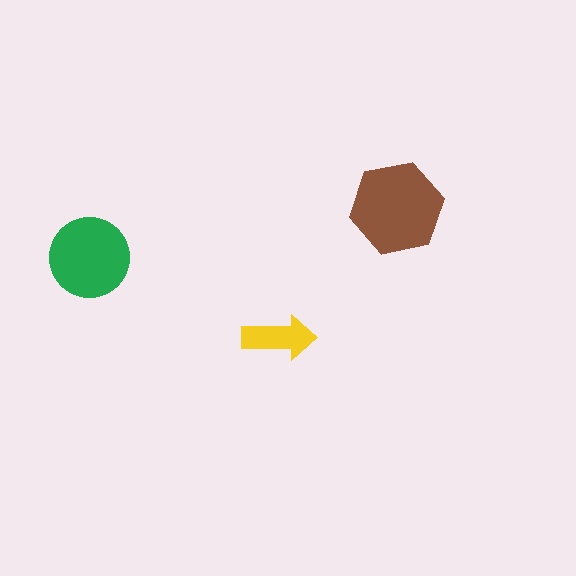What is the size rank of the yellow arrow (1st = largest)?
3rd.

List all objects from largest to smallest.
The brown hexagon, the green circle, the yellow arrow.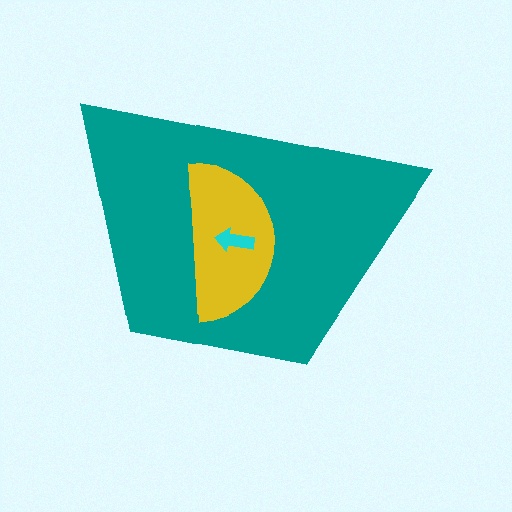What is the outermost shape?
The teal trapezoid.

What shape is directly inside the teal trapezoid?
The yellow semicircle.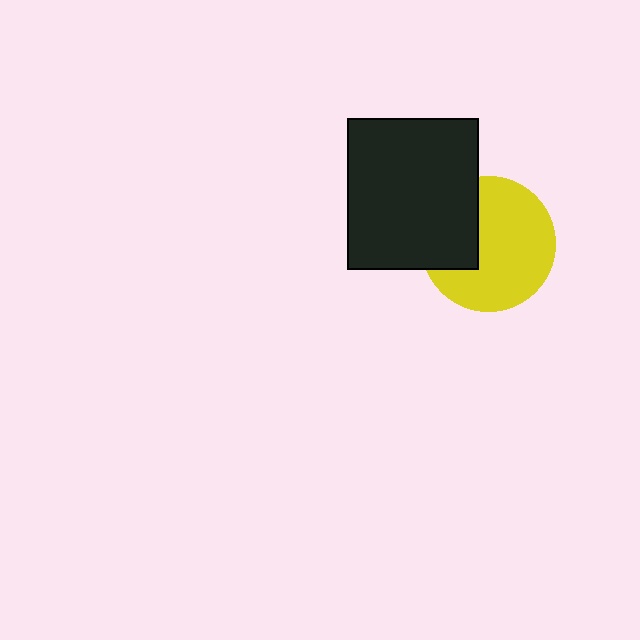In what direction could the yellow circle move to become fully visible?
The yellow circle could move right. That would shift it out from behind the black rectangle entirely.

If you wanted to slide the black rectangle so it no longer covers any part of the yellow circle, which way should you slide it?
Slide it left — that is the most direct way to separate the two shapes.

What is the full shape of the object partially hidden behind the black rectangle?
The partially hidden object is a yellow circle.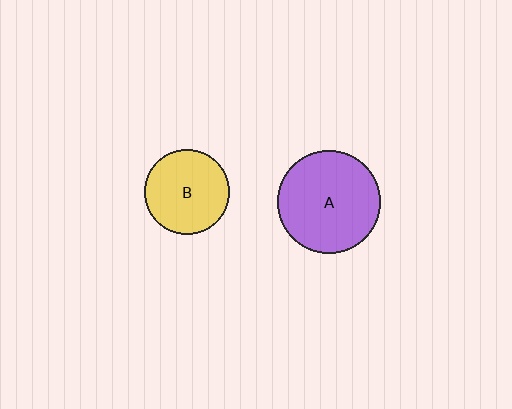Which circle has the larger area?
Circle A (purple).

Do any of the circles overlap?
No, none of the circles overlap.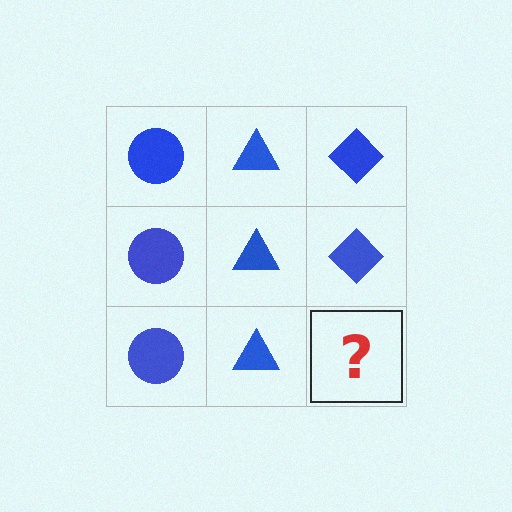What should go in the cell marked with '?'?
The missing cell should contain a blue diamond.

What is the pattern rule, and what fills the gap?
The rule is that each column has a consistent shape. The gap should be filled with a blue diamond.